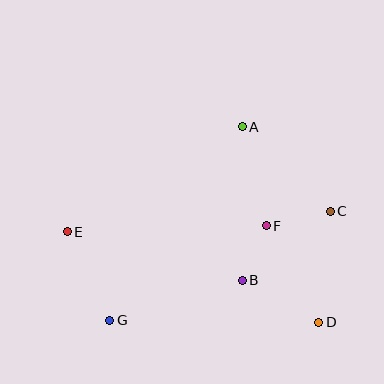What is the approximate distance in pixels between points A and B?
The distance between A and B is approximately 153 pixels.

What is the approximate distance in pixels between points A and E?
The distance between A and E is approximately 204 pixels.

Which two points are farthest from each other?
Points D and E are farthest from each other.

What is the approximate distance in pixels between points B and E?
The distance between B and E is approximately 182 pixels.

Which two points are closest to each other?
Points B and F are closest to each other.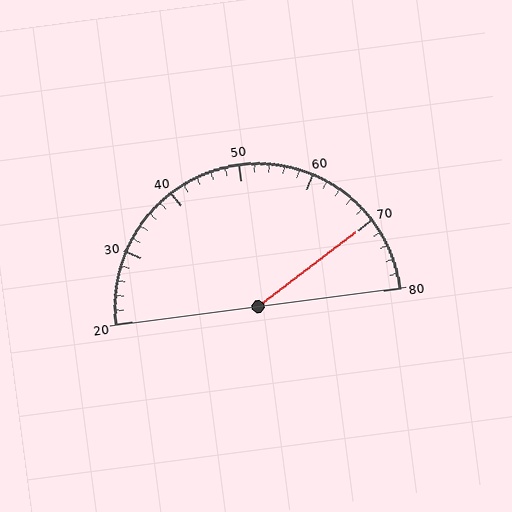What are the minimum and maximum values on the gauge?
The gauge ranges from 20 to 80.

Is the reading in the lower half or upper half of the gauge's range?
The reading is in the upper half of the range (20 to 80).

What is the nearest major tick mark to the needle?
The nearest major tick mark is 70.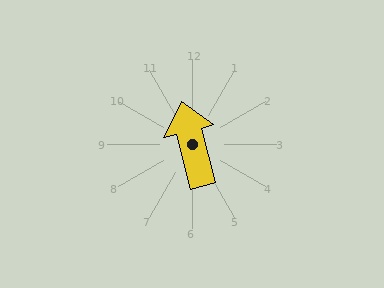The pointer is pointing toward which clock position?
Roughly 12 o'clock.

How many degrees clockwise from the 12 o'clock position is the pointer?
Approximately 346 degrees.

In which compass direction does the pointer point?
North.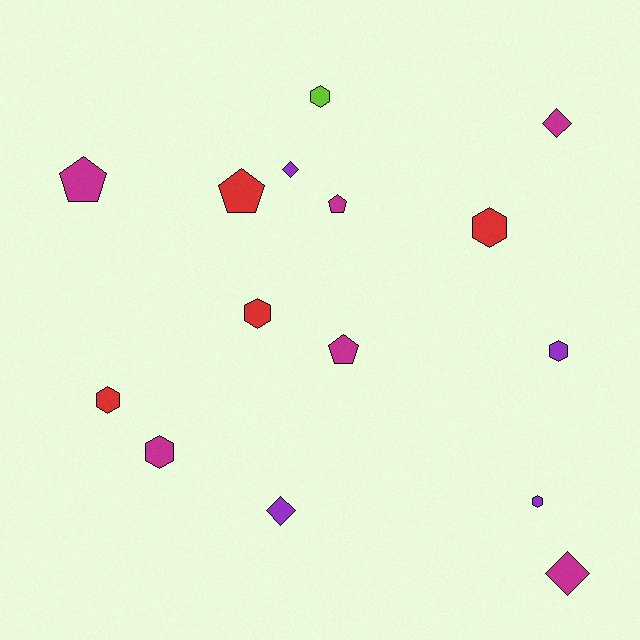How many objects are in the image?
There are 15 objects.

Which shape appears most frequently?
Hexagon, with 7 objects.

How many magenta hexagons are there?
There is 1 magenta hexagon.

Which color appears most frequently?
Magenta, with 6 objects.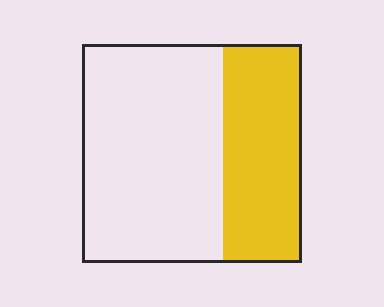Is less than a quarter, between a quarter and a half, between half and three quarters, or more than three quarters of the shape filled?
Between a quarter and a half.